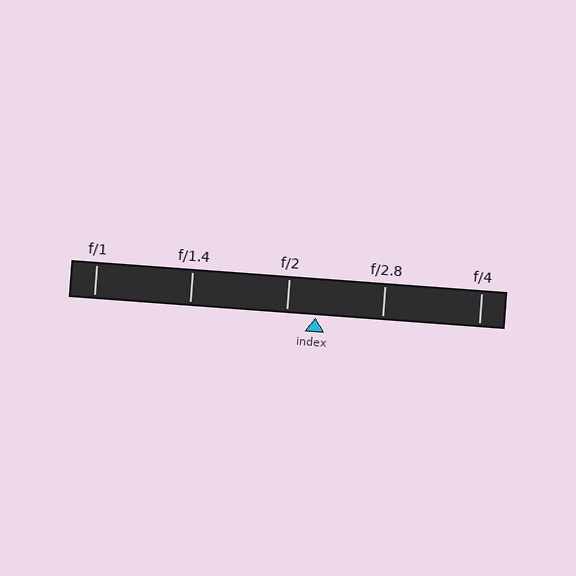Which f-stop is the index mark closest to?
The index mark is closest to f/2.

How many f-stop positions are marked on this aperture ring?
There are 5 f-stop positions marked.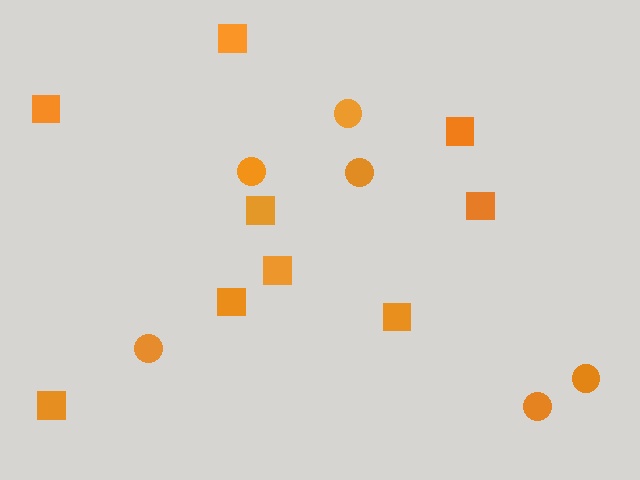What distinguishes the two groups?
There are 2 groups: one group of squares (9) and one group of circles (6).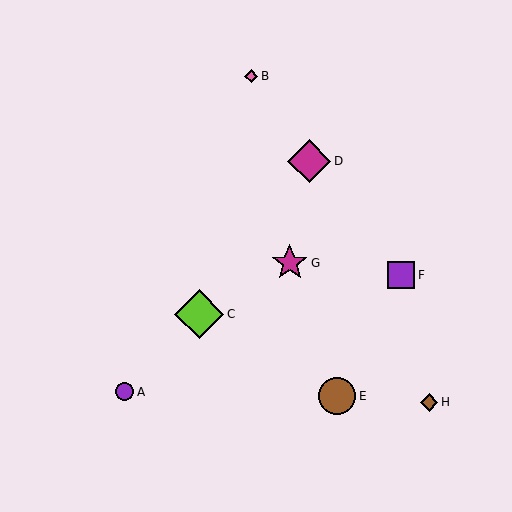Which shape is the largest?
The lime diamond (labeled C) is the largest.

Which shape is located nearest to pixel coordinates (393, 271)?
The purple square (labeled F) at (401, 275) is nearest to that location.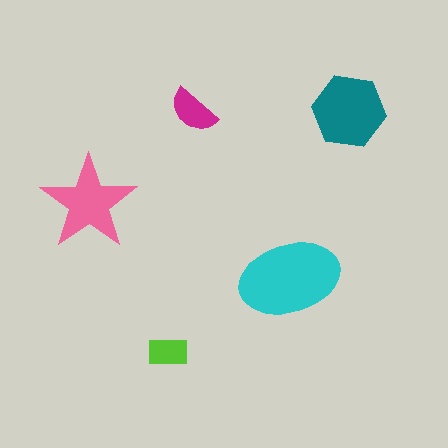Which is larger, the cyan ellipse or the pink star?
The cyan ellipse.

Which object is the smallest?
The lime rectangle.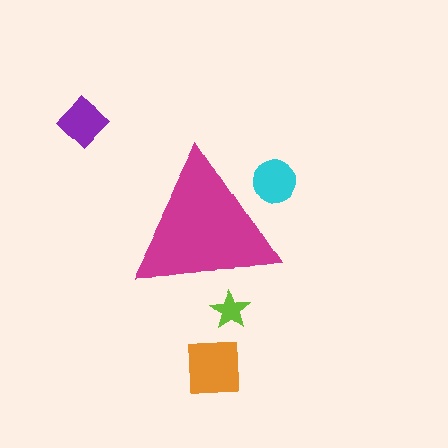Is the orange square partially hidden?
No, the orange square is fully visible.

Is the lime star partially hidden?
Yes, the lime star is partially hidden behind the magenta triangle.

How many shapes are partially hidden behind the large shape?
2 shapes are partially hidden.